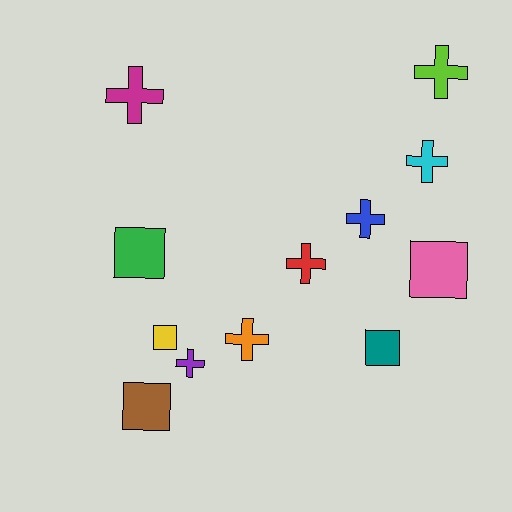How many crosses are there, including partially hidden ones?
There are 7 crosses.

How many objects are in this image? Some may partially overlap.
There are 12 objects.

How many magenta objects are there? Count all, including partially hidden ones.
There is 1 magenta object.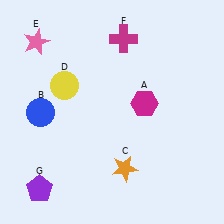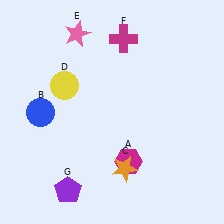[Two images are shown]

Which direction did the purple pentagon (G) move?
The purple pentagon (G) moved right.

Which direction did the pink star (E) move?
The pink star (E) moved right.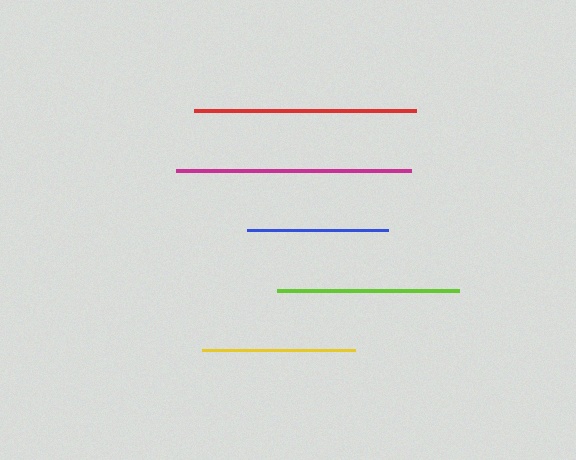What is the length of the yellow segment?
The yellow segment is approximately 153 pixels long.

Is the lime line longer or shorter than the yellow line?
The lime line is longer than the yellow line.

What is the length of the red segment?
The red segment is approximately 222 pixels long.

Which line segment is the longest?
The magenta line is the longest at approximately 235 pixels.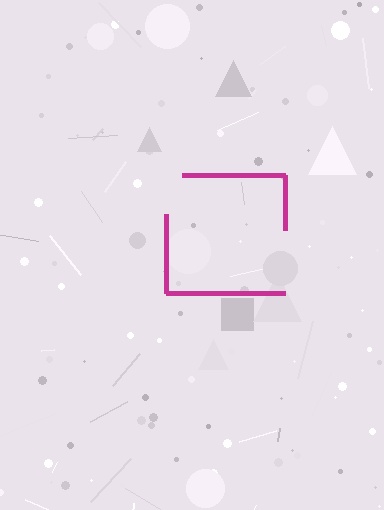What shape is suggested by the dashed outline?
The dashed outline suggests a square.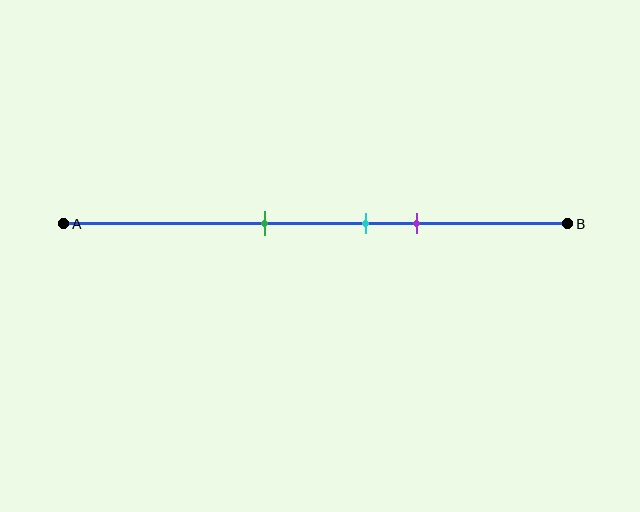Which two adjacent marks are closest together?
The cyan and purple marks are the closest adjacent pair.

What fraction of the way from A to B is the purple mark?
The purple mark is approximately 70% (0.7) of the way from A to B.